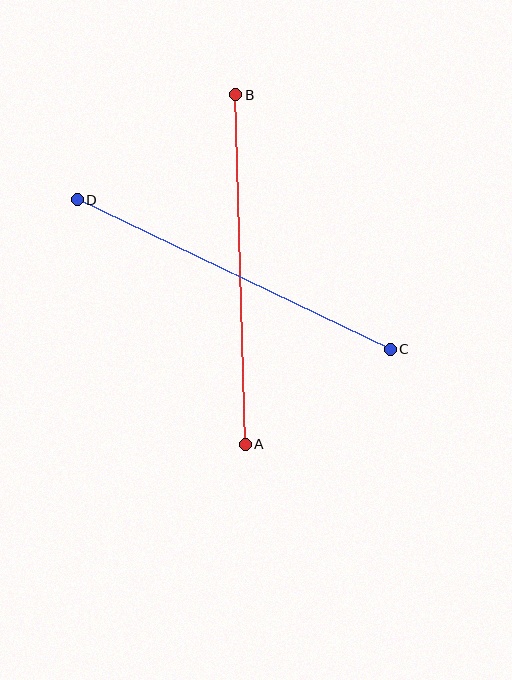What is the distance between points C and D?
The distance is approximately 347 pixels.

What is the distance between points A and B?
The distance is approximately 349 pixels.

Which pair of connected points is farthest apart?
Points A and B are farthest apart.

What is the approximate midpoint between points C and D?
The midpoint is at approximately (234, 274) pixels.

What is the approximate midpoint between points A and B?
The midpoint is at approximately (240, 269) pixels.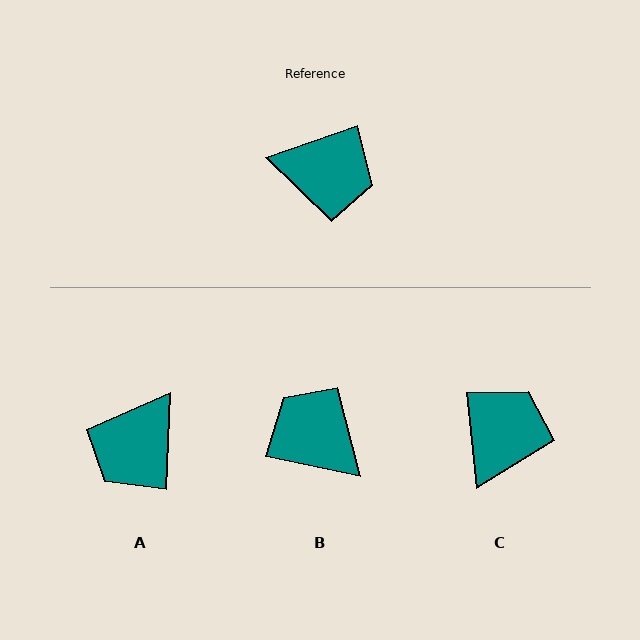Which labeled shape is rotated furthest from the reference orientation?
B, about 149 degrees away.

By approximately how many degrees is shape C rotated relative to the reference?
Approximately 76 degrees counter-clockwise.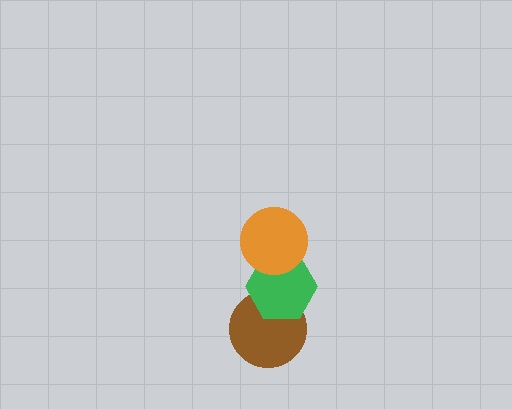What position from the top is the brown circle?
The brown circle is 3rd from the top.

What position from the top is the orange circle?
The orange circle is 1st from the top.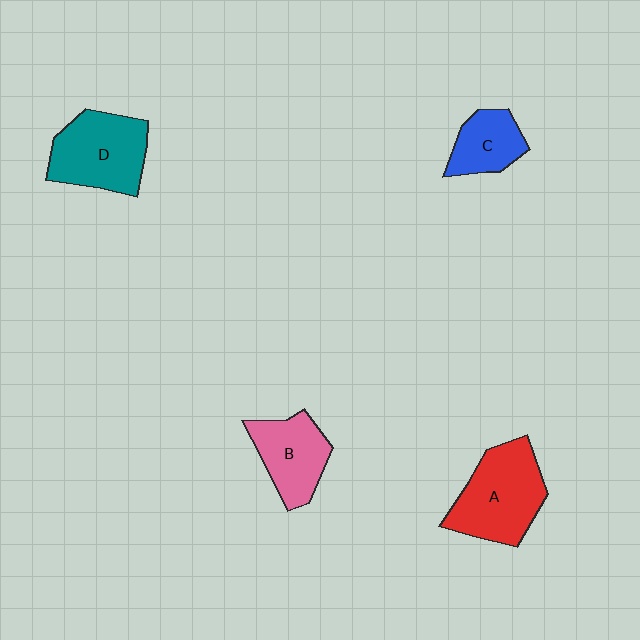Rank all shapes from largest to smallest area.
From largest to smallest: A (red), D (teal), B (pink), C (blue).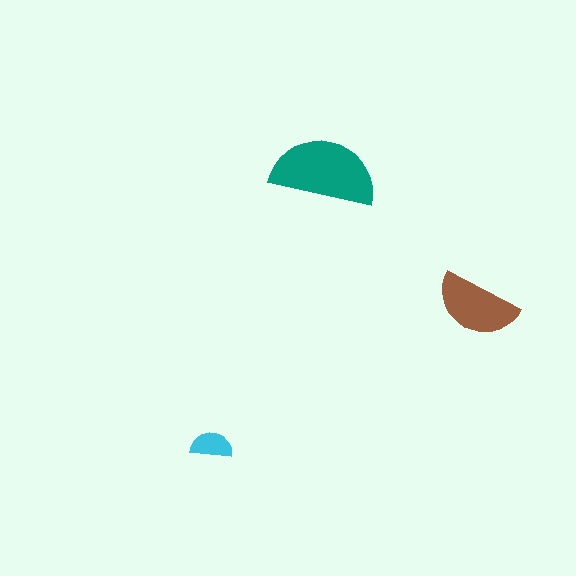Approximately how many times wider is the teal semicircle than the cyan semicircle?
About 2.5 times wider.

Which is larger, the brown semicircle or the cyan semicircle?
The brown one.